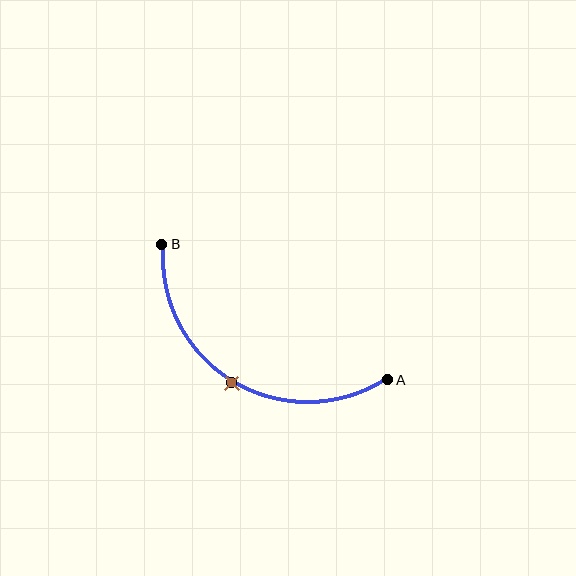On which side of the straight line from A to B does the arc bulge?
The arc bulges below the straight line connecting A and B.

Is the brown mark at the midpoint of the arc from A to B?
Yes. The brown mark lies on the arc at equal arc-length from both A and B — it is the arc midpoint.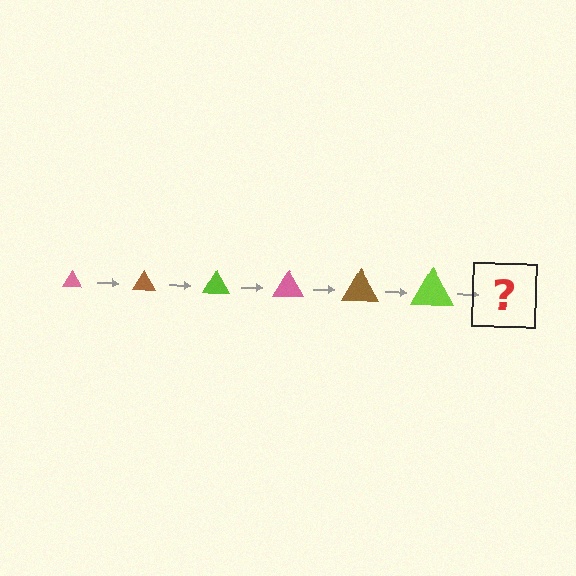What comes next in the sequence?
The next element should be a pink triangle, larger than the previous one.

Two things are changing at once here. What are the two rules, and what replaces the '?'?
The two rules are that the triangle grows larger each step and the color cycles through pink, brown, and lime. The '?' should be a pink triangle, larger than the previous one.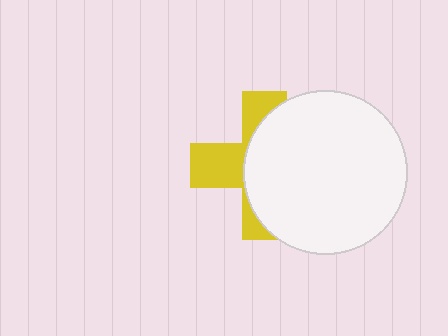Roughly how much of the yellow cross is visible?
A small part of it is visible (roughly 40%).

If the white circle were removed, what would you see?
You would see the complete yellow cross.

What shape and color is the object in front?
The object in front is a white circle.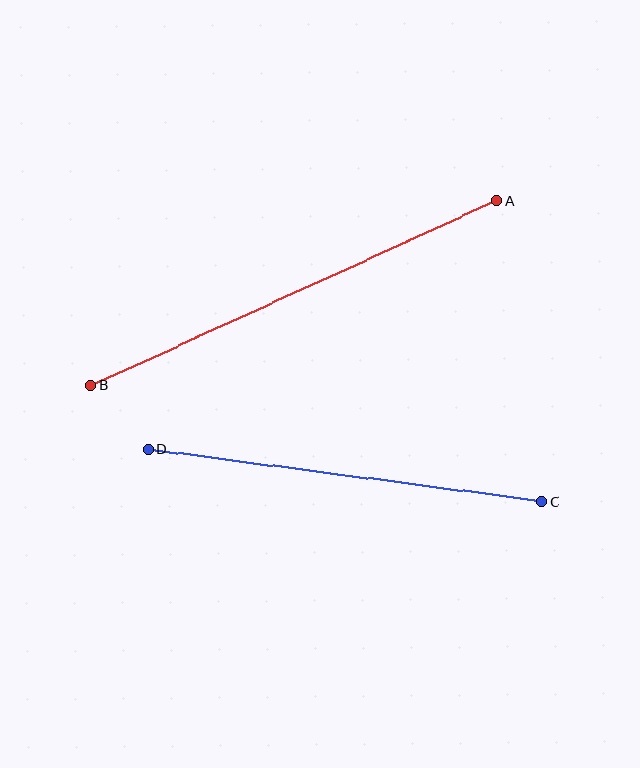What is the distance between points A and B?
The distance is approximately 446 pixels.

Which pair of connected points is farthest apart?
Points A and B are farthest apart.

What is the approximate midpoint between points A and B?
The midpoint is at approximately (294, 293) pixels.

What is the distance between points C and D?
The distance is approximately 397 pixels.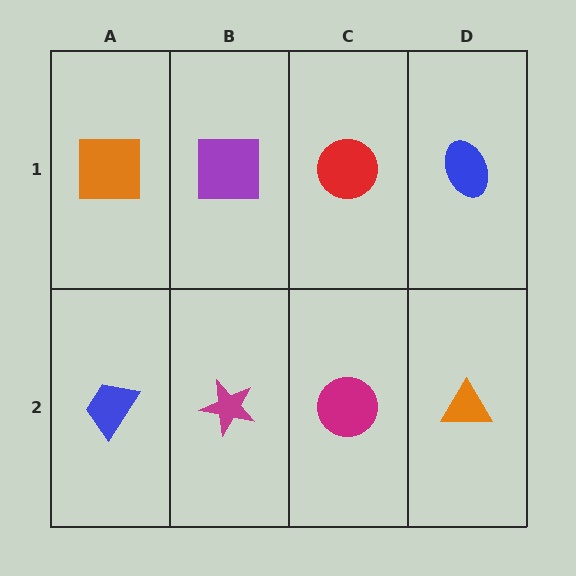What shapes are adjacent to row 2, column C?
A red circle (row 1, column C), a magenta star (row 2, column B), an orange triangle (row 2, column D).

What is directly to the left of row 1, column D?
A red circle.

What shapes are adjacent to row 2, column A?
An orange square (row 1, column A), a magenta star (row 2, column B).